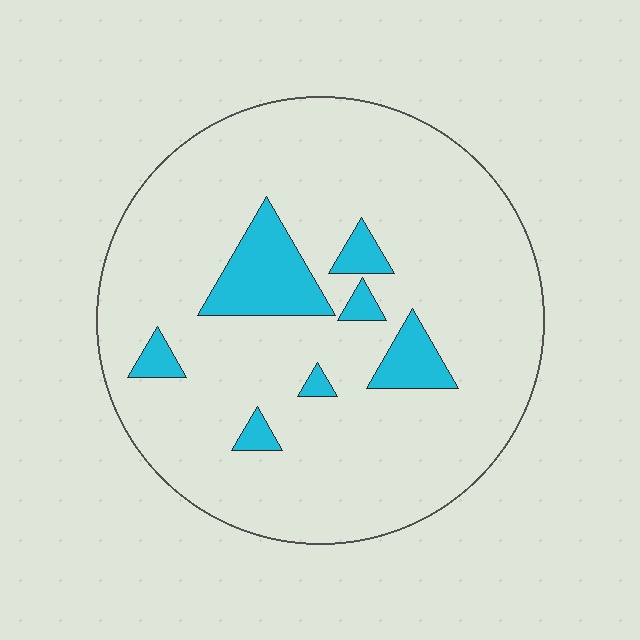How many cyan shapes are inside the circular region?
7.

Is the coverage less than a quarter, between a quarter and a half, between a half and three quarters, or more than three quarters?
Less than a quarter.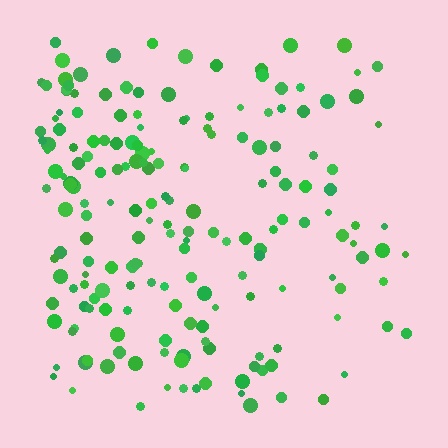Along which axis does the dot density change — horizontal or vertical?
Horizontal.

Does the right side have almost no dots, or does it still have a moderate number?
Still a moderate number, just noticeably fewer than the left.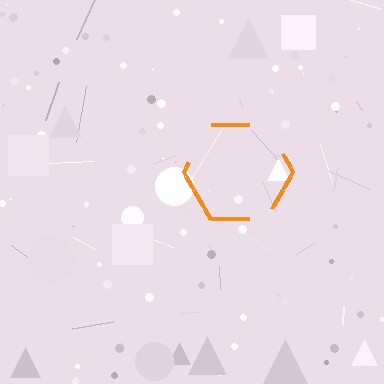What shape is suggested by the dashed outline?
The dashed outline suggests a hexagon.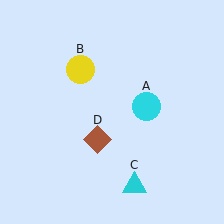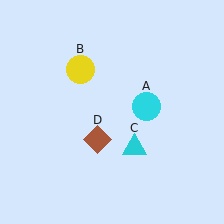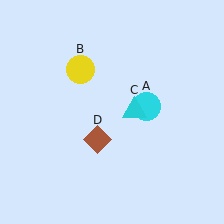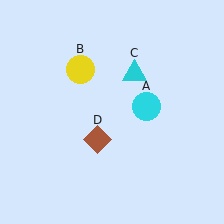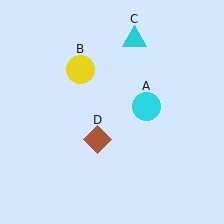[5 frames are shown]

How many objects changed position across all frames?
1 object changed position: cyan triangle (object C).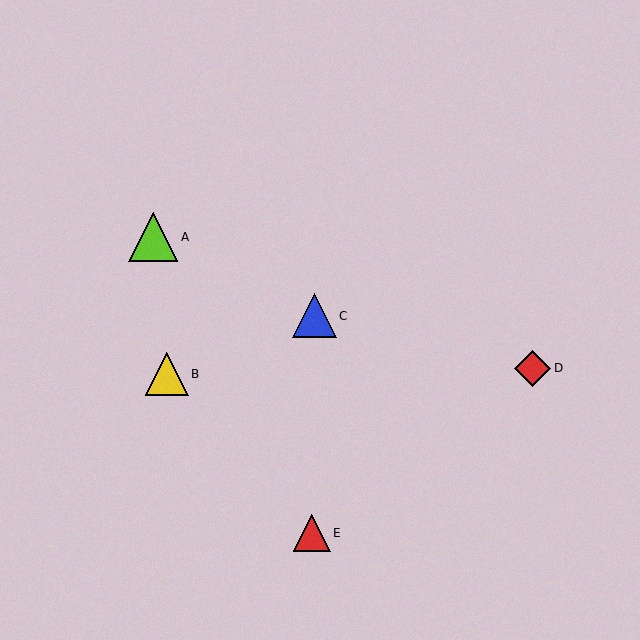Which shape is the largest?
The lime triangle (labeled A) is the largest.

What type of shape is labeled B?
Shape B is a yellow triangle.